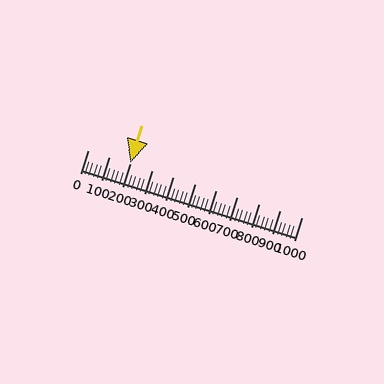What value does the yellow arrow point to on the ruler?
The yellow arrow points to approximately 200.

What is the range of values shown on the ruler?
The ruler shows values from 0 to 1000.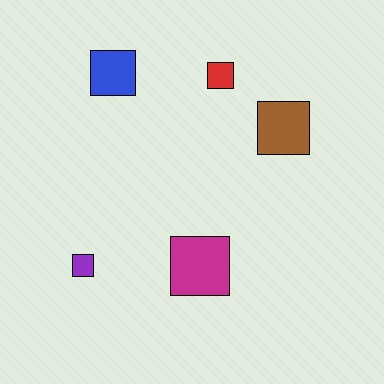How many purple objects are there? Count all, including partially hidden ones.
There is 1 purple object.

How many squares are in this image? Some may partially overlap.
There are 5 squares.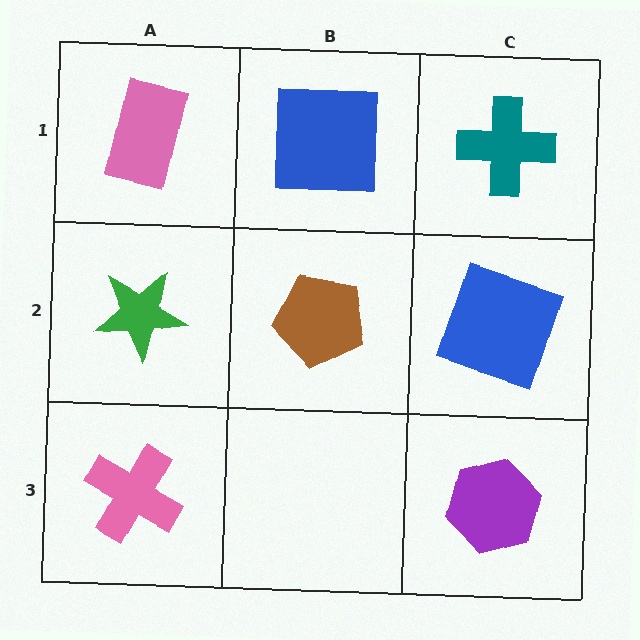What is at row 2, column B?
A brown pentagon.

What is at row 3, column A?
A pink cross.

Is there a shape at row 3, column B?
No, that cell is empty.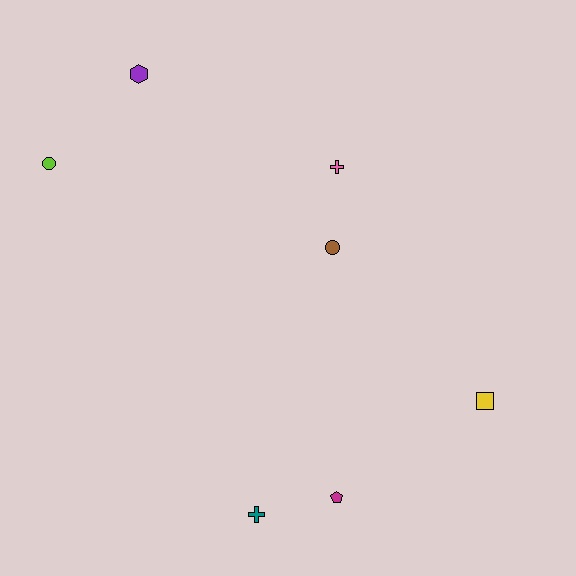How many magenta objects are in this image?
There is 1 magenta object.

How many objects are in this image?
There are 7 objects.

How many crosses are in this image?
There are 2 crosses.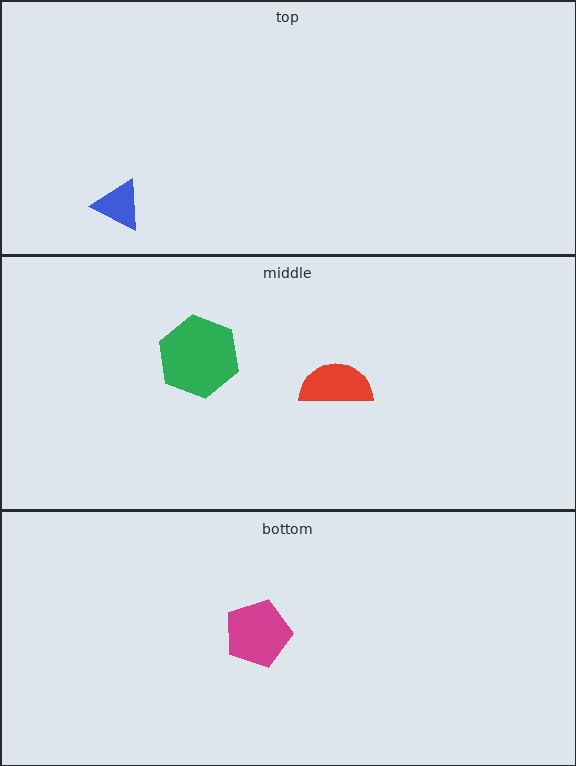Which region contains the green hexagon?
The middle region.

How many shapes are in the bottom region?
1.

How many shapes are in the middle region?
2.